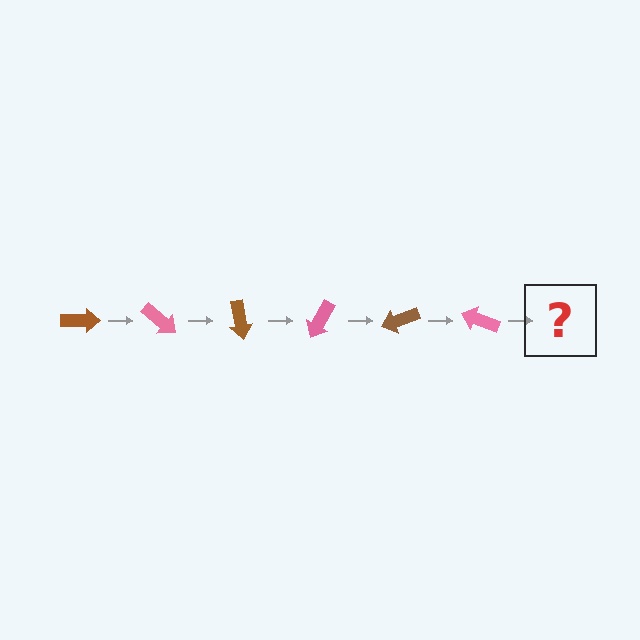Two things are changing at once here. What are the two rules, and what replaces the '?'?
The two rules are that it rotates 40 degrees each step and the color cycles through brown and pink. The '?' should be a brown arrow, rotated 240 degrees from the start.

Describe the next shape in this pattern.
It should be a brown arrow, rotated 240 degrees from the start.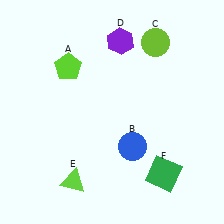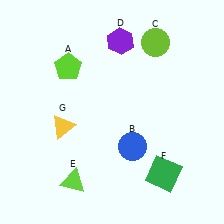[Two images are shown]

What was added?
A yellow triangle (G) was added in Image 2.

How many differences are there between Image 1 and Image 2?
There is 1 difference between the two images.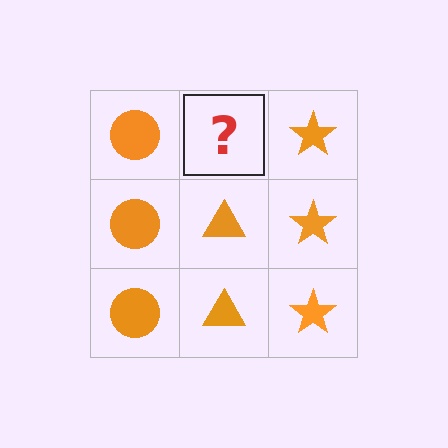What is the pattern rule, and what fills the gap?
The rule is that each column has a consistent shape. The gap should be filled with an orange triangle.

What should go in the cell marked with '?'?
The missing cell should contain an orange triangle.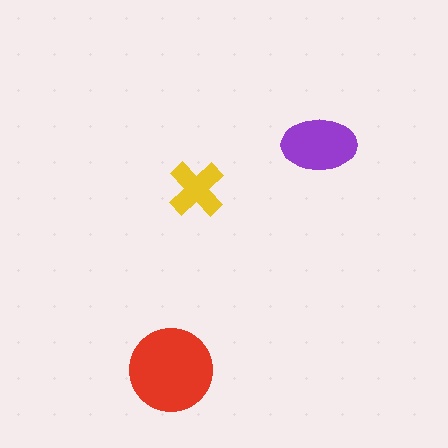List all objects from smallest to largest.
The yellow cross, the purple ellipse, the red circle.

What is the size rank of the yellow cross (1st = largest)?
3rd.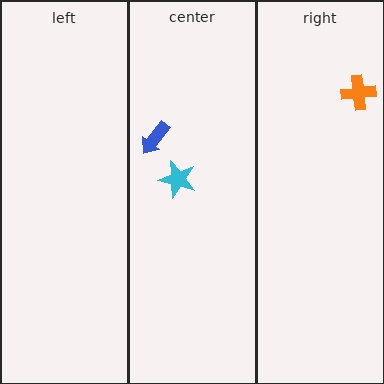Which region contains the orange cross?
The right region.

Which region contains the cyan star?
The center region.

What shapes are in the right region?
The orange cross.